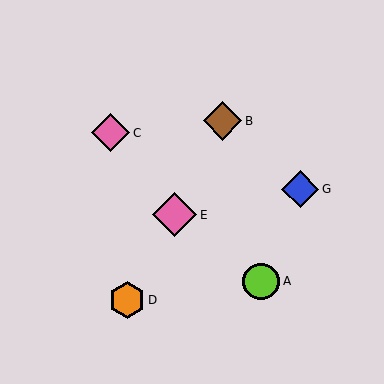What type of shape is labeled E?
Shape E is a pink diamond.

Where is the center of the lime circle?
The center of the lime circle is at (261, 281).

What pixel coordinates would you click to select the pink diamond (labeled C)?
Click at (111, 133) to select the pink diamond C.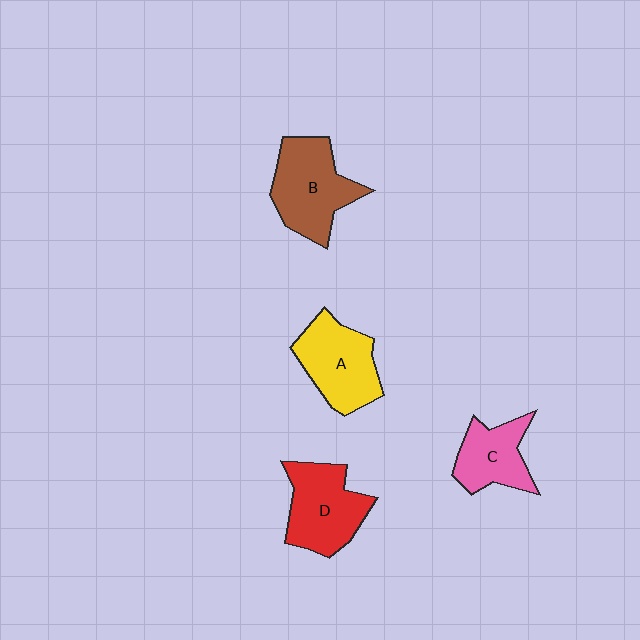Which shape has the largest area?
Shape B (brown).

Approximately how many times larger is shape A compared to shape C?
Approximately 1.3 times.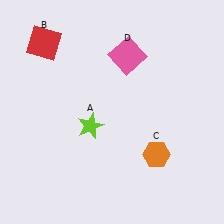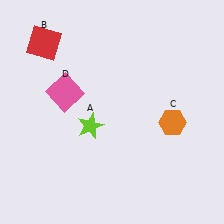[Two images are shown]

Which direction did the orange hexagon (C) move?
The orange hexagon (C) moved up.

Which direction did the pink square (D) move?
The pink square (D) moved left.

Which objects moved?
The objects that moved are: the orange hexagon (C), the pink square (D).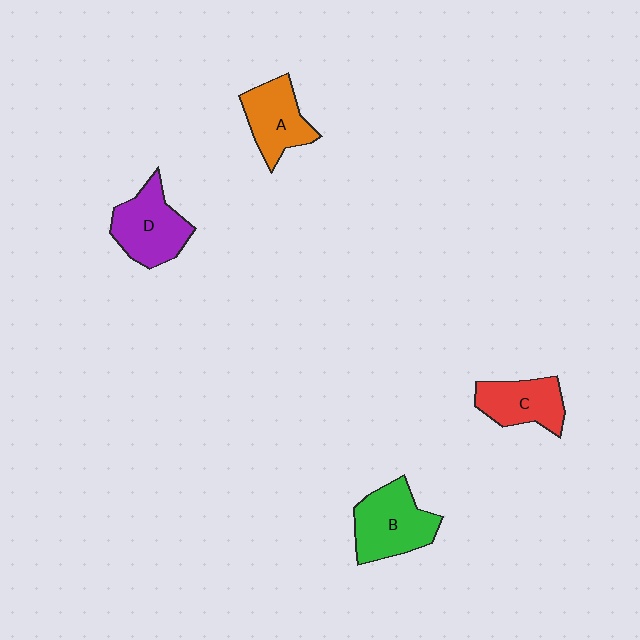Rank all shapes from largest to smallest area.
From largest to smallest: B (green), D (purple), A (orange), C (red).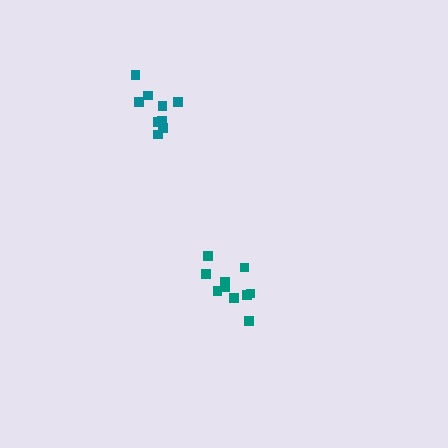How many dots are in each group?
Group 1: 10 dots, Group 2: 9 dots (19 total).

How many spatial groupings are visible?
There are 2 spatial groupings.